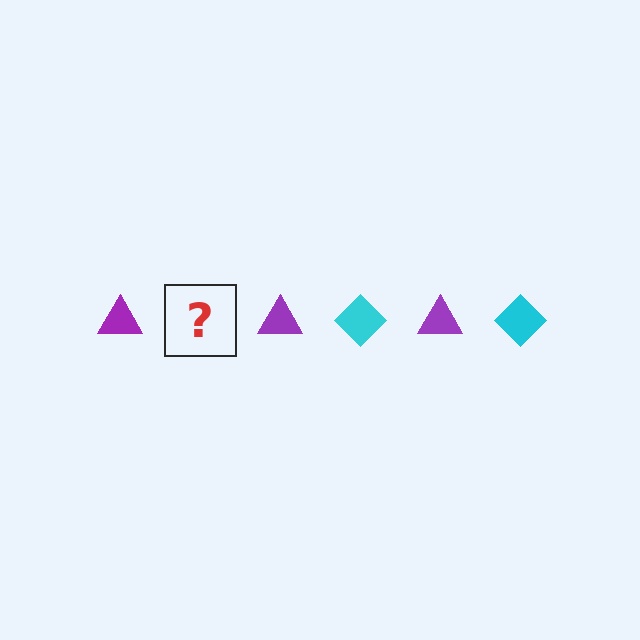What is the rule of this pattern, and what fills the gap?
The rule is that the pattern alternates between purple triangle and cyan diamond. The gap should be filled with a cyan diamond.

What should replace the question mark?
The question mark should be replaced with a cyan diamond.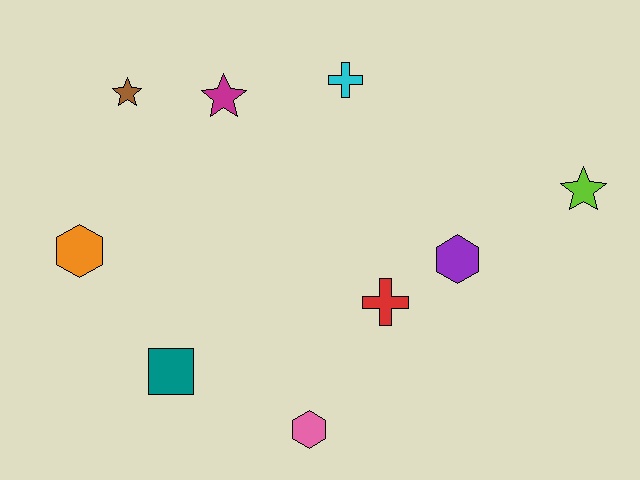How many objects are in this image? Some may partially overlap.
There are 9 objects.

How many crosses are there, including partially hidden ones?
There are 2 crosses.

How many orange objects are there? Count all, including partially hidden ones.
There is 1 orange object.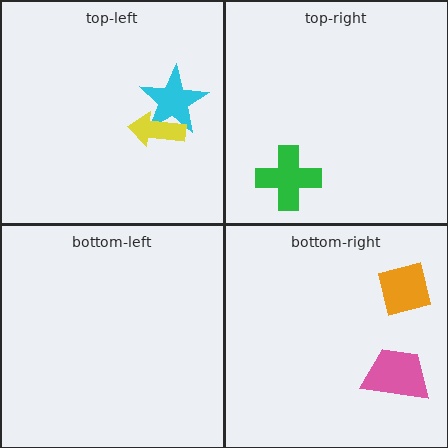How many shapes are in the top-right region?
1.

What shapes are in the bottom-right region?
The pink trapezoid, the orange square.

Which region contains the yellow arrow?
The top-left region.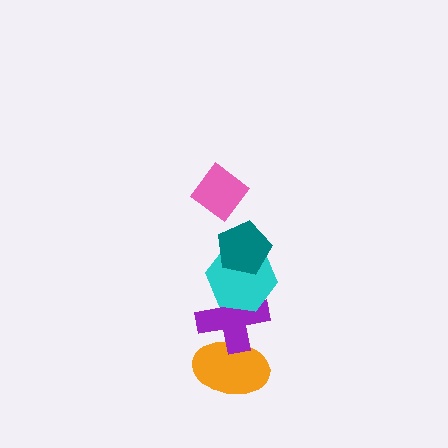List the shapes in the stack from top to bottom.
From top to bottom: the pink diamond, the teal pentagon, the cyan hexagon, the purple cross, the orange ellipse.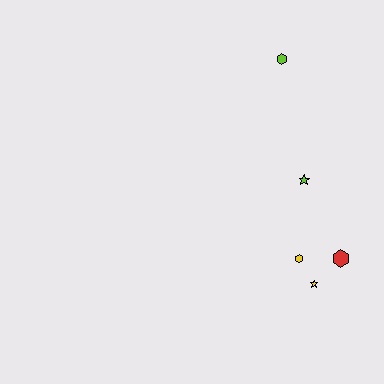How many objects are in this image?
There are 5 objects.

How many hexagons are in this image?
There are 3 hexagons.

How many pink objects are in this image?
There are no pink objects.